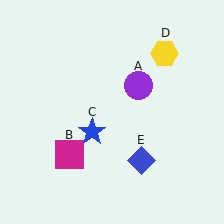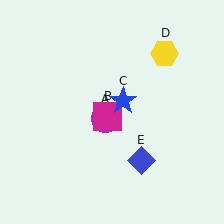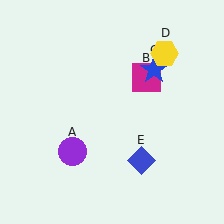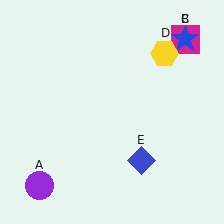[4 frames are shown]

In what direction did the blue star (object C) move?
The blue star (object C) moved up and to the right.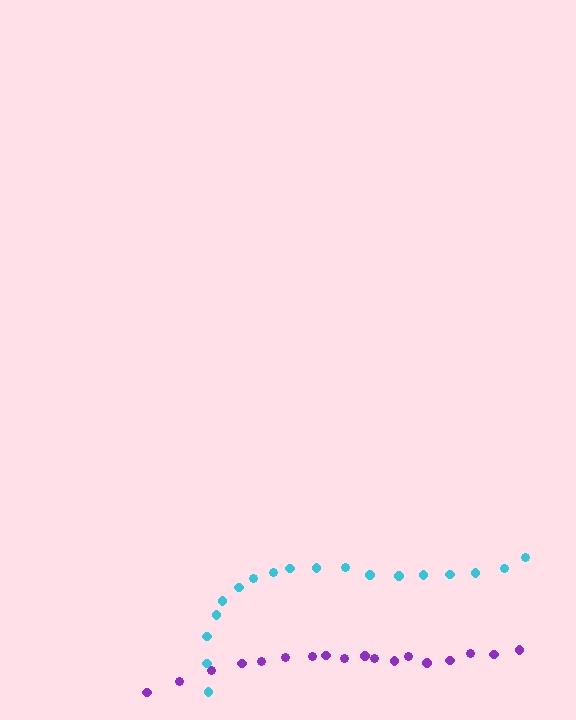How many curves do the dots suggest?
There are 2 distinct paths.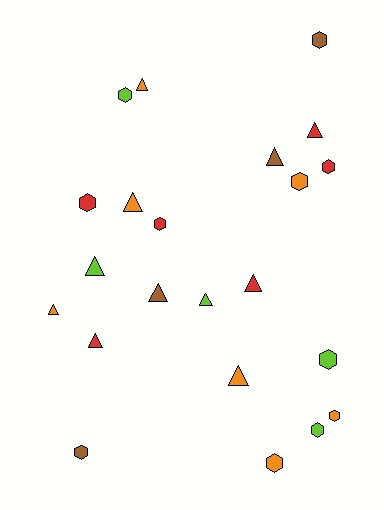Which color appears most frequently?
Orange, with 7 objects.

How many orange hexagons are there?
There are 3 orange hexagons.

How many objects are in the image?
There are 22 objects.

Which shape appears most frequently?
Triangle, with 11 objects.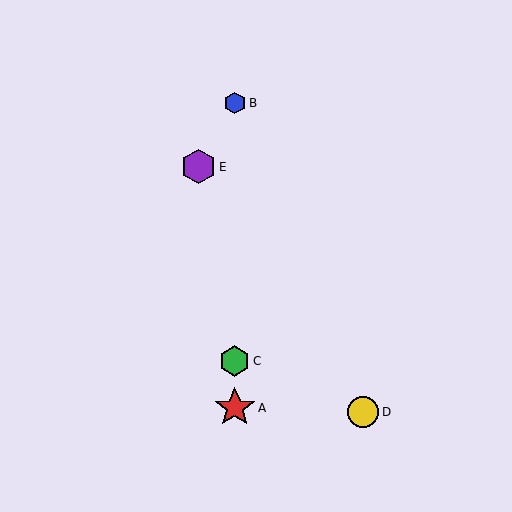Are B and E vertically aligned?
No, B is at x≈235 and E is at x≈198.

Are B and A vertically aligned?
Yes, both are at x≈235.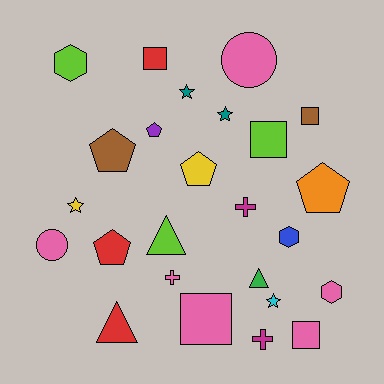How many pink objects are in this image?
There are 6 pink objects.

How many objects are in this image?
There are 25 objects.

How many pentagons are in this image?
There are 5 pentagons.